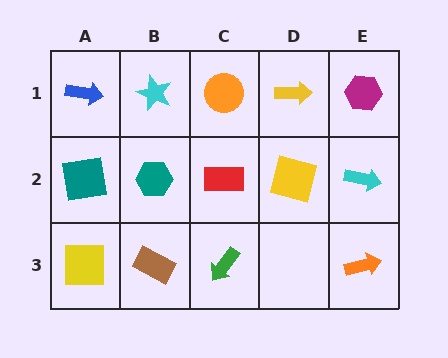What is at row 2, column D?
A yellow square.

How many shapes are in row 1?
5 shapes.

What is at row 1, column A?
A blue arrow.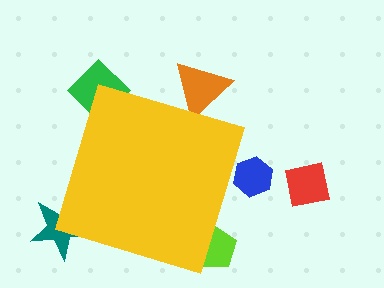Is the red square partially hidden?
No, the red square is fully visible.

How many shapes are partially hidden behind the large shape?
5 shapes are partially hidden.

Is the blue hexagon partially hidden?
Yes, the blue hexagon is partially hidden behind the yellow diamond.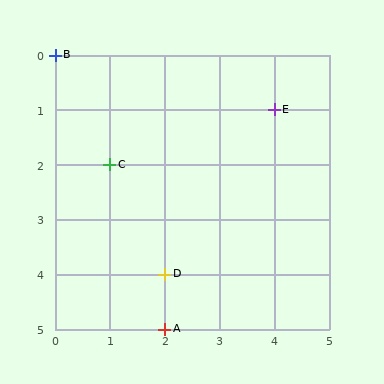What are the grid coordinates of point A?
Point A is at grid coordinates (2, 5).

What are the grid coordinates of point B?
Point B is at grid coordinates (0, 0).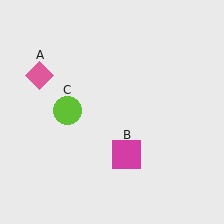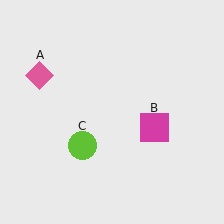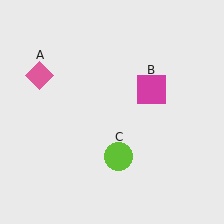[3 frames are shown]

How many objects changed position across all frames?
2 objects changed position: magenta square (object B), lime circle (object C).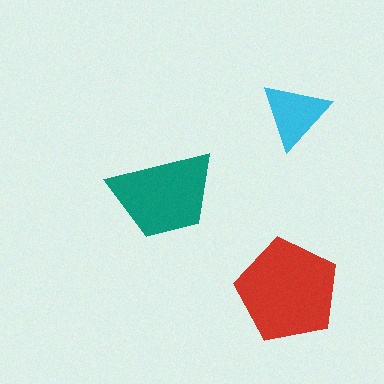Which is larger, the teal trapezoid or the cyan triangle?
The teal trapezoid.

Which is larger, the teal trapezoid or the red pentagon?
The red pentagon.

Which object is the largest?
The red pentagon.